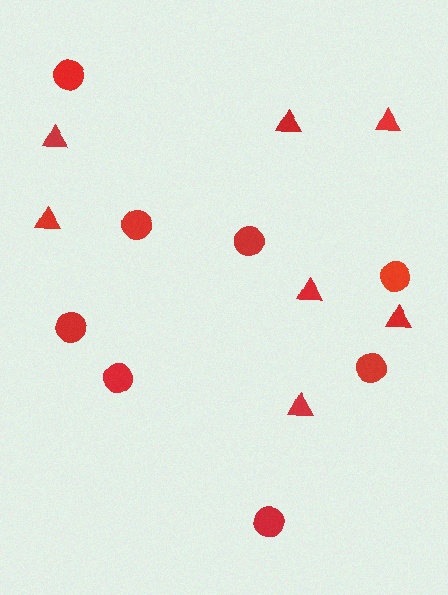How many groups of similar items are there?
There are 2 groups: one group of circles (8) and one group of triangles (7).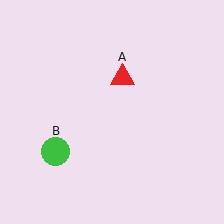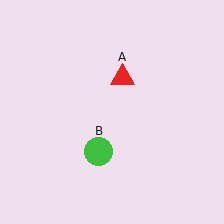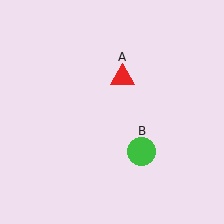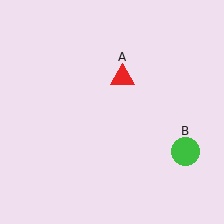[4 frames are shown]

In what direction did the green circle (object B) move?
The green circle (object B) moved right.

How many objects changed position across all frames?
1 object changed position: green circle (object B).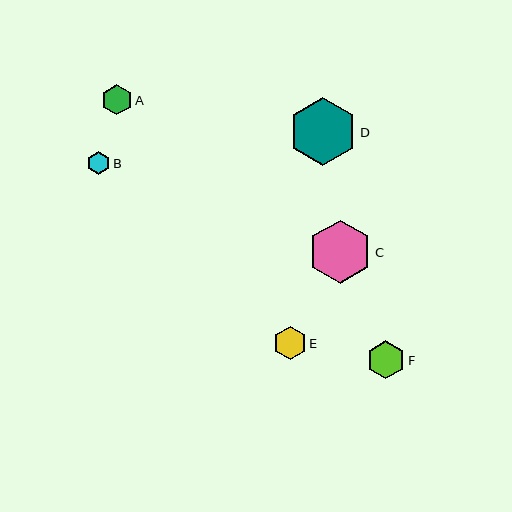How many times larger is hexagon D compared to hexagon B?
Hexagon D is approximately 3.0 times the size of hexagon B.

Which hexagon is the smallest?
Hexagon B is the smallest with a size of approximately 22 pixels.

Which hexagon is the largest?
Hexagon D is the largest with a size of approximately 68 pixels.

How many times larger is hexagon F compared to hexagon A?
Hexagon F is approximately 1.3 times the size of hexagon A.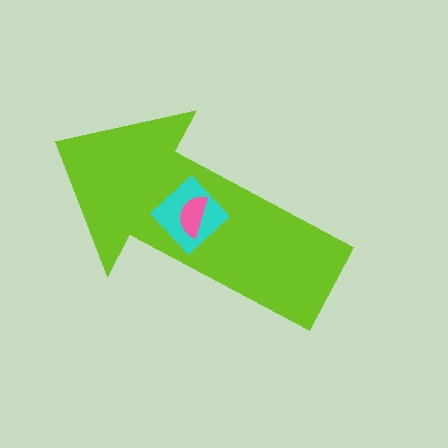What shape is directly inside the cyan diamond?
The pink semicircle.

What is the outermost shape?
The lime arrow.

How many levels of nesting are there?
3.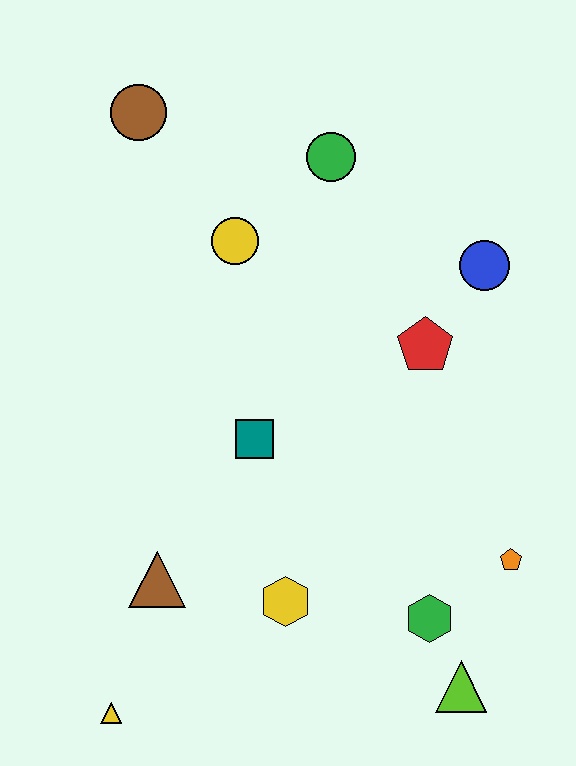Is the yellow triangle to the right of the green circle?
No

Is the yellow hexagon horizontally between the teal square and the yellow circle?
No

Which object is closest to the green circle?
The yellow circle is closest to the green circle.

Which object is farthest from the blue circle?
The yellow triangle is farthest from the blue circle.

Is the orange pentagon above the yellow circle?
No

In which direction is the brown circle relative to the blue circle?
The brown circle is to the left of the blue circle.